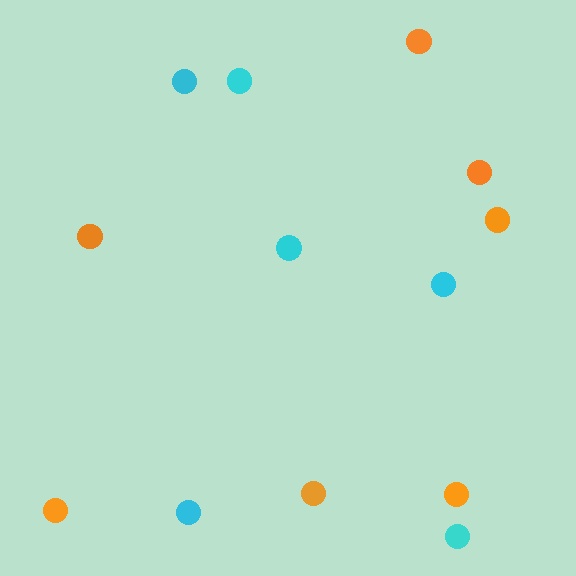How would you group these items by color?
There are 2 groups: one group of orange circles (7) and one group of cyan circles (6).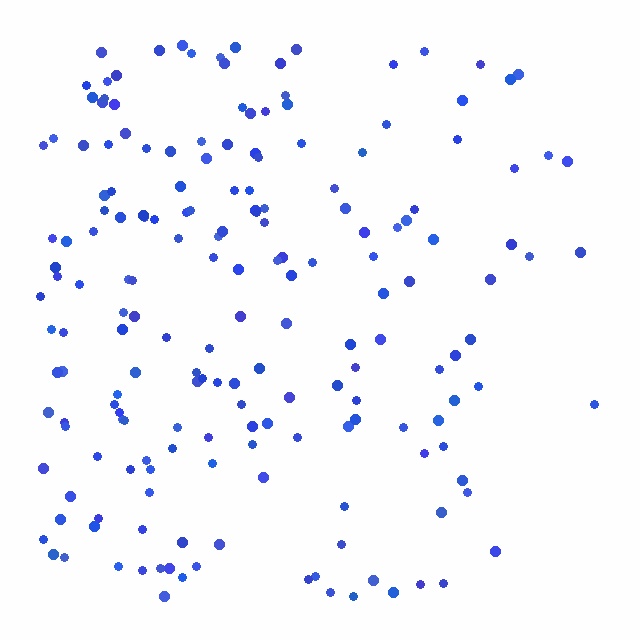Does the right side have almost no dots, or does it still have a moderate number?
Still a moderate number, just noticeably fewer than the left.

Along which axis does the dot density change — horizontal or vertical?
Horizontal.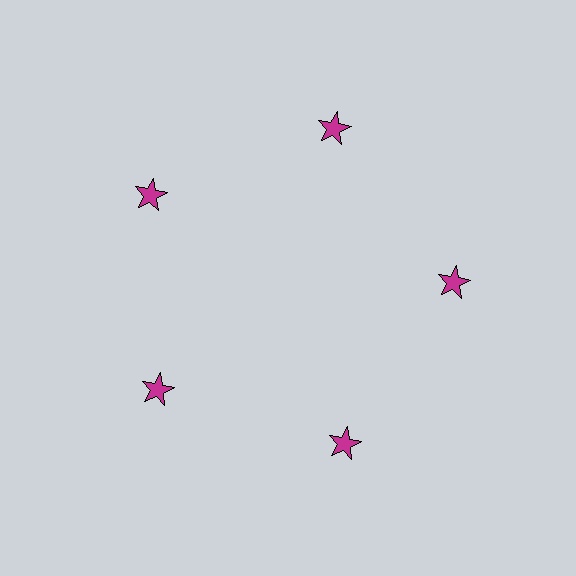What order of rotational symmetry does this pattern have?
This pattern has 5-fold rotational symmetry.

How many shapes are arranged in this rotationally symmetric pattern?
There are 5 shapes, arranged in 5 groups of 1.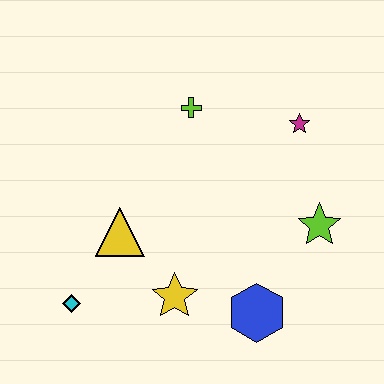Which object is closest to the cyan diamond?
The yellow triangle is closest to the cyan diamond.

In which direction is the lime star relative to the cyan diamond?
The lime star is to the right of the cyan diamond.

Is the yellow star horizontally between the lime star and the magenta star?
No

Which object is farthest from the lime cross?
The cyan diamond is farthest from the lime cross.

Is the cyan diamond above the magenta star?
No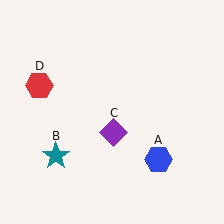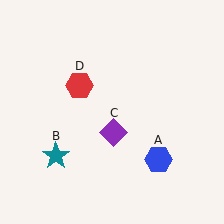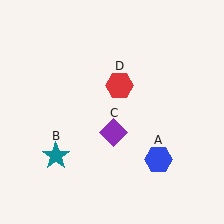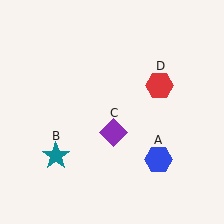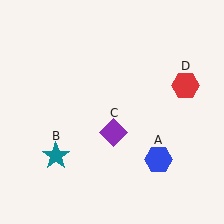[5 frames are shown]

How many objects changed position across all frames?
1 object changed position: red hexagon (object D).